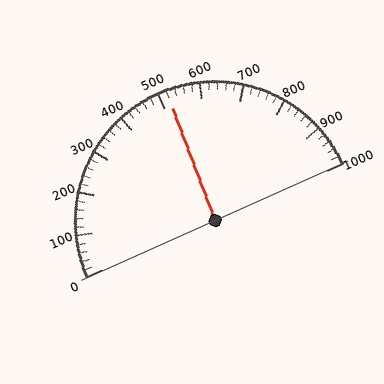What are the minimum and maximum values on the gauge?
The gauge ranges from 0 to 1000.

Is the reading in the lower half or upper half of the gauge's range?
The reading is in the upper half of the range (0 to 1000).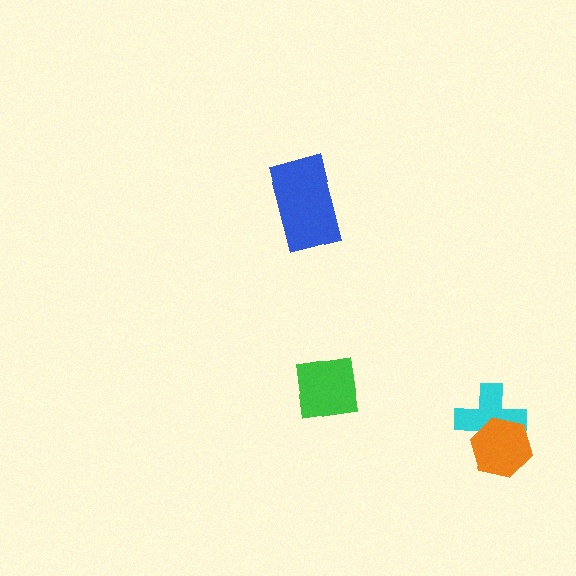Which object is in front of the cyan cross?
The orange hexagon is in front of the cyan cross.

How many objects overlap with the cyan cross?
1 object overlaps with the cyan cross.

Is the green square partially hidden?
No, no other shape covers it.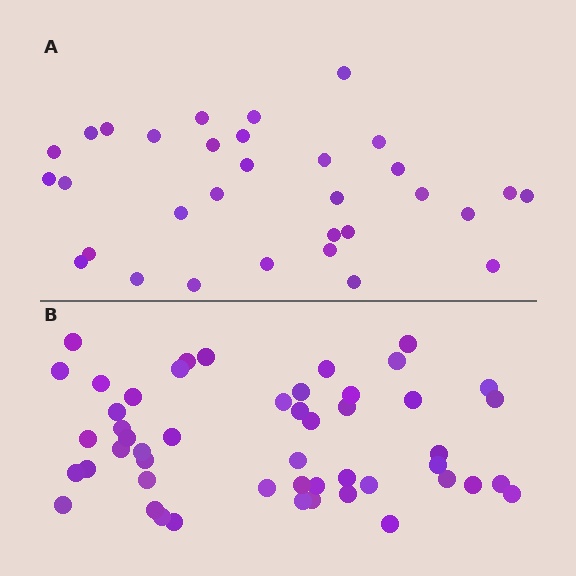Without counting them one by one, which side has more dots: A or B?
Region B (the bottom region) has more dots.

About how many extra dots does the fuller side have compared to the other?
Region B has approximately 20 more dots than region A.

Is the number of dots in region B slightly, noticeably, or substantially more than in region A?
Region B has substantially more. The ratio is roughly 1.6 to 1.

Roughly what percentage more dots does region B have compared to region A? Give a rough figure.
About 55% more.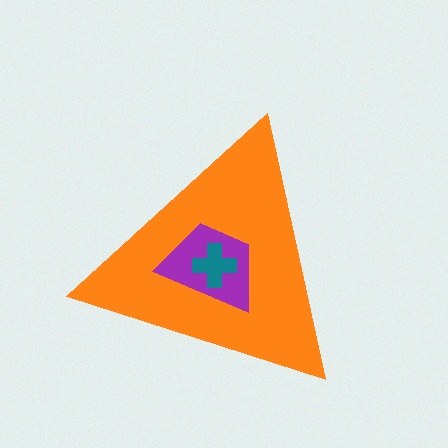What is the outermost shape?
The orange triangle.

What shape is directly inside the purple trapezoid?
The teal cross.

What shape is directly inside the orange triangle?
The purple trapezoid.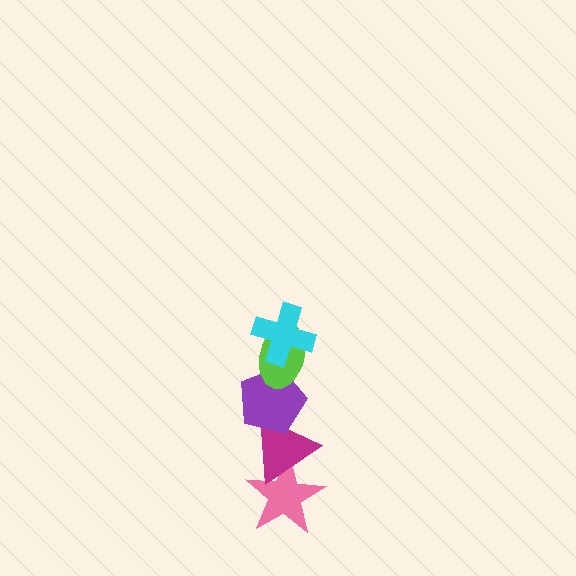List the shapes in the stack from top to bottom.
From top to bottom: the cyan cross, the lime ellipse, the purple pentagon, the magenta triangle, the pink star.